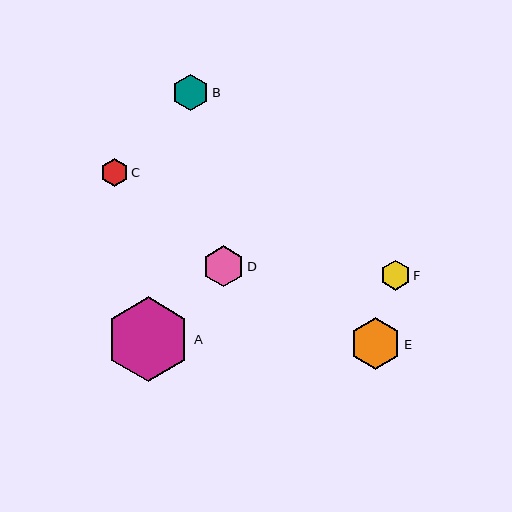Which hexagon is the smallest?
Hexagon C is the smallest with a size of approximately 28 pixels.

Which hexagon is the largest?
Hexagon A is the largest with a size of approximately 85 pixels.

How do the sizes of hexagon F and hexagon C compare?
Hexagon F and hexagon C are approximately the same size.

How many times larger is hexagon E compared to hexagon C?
Hexagon E is approximately 1.8 times the size of hexagon C.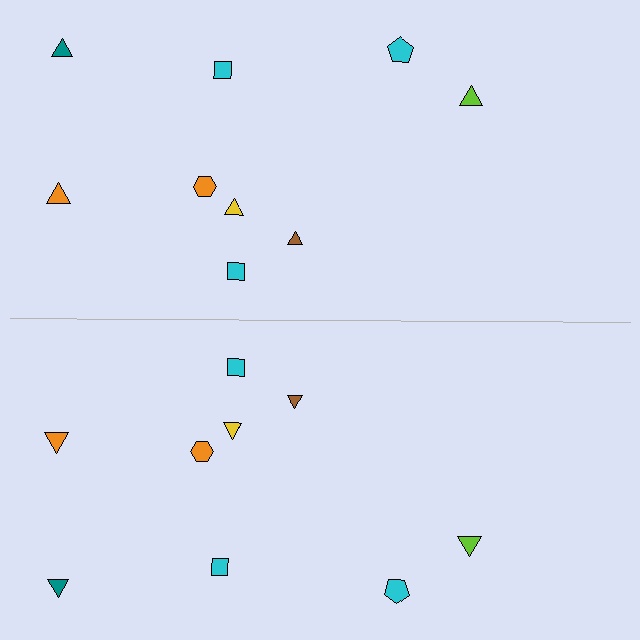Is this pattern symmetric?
Yes, this pattern has bilateral (reflection) symmetry.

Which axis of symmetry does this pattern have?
The pattern has a horizontal axis of symmetry running through the center of the image.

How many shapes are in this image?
There are 18 shapes in this image.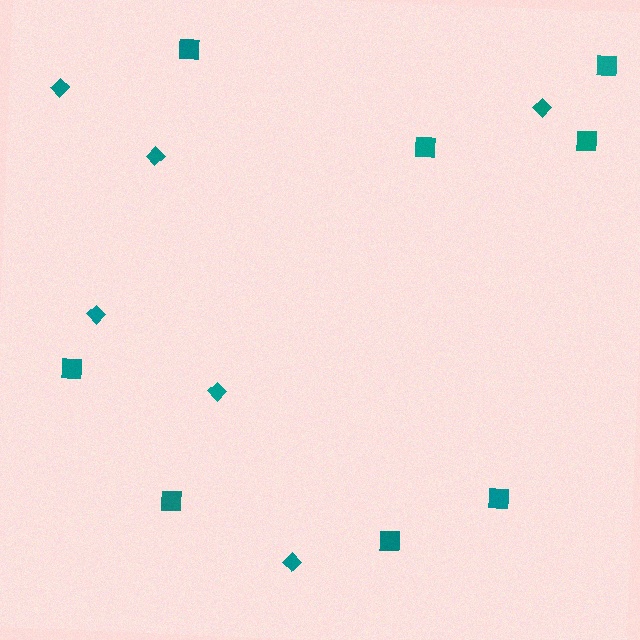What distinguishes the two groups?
There are 2 groups: one group of diamonds (6) and one group of squares (8).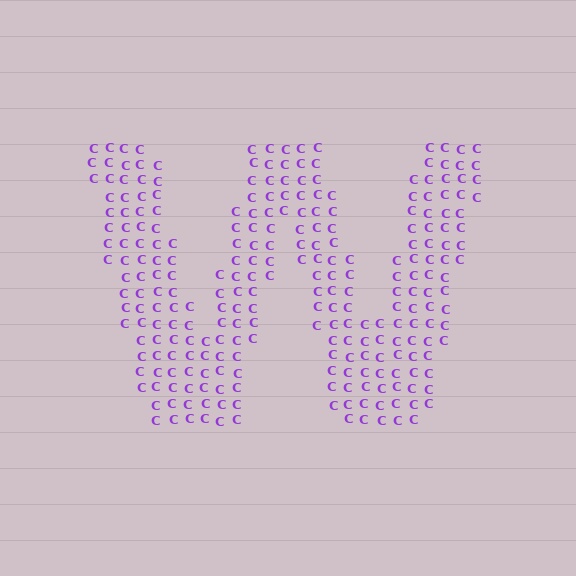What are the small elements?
The small elements are letter C's.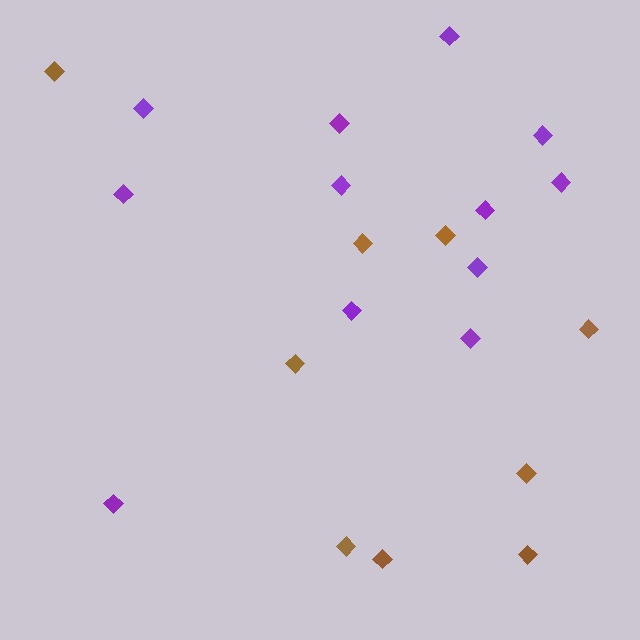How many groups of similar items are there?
There are 2 groups: one group of brown diamonds (9) and one group of purple diamonds (12).